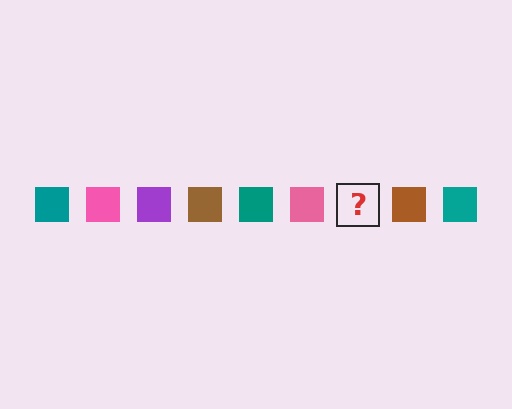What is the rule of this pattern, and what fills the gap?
The rule is that the pattern cycles through teal, pink, purple, brown squares. The gap should be filled with a purple square.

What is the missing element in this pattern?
The missing element is a purple square.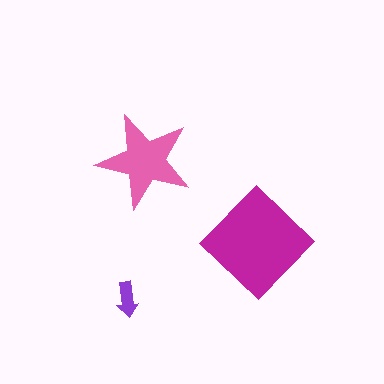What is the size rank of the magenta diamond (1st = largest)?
1st.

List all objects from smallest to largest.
The purple arrow, the pink star, the magenta diamond.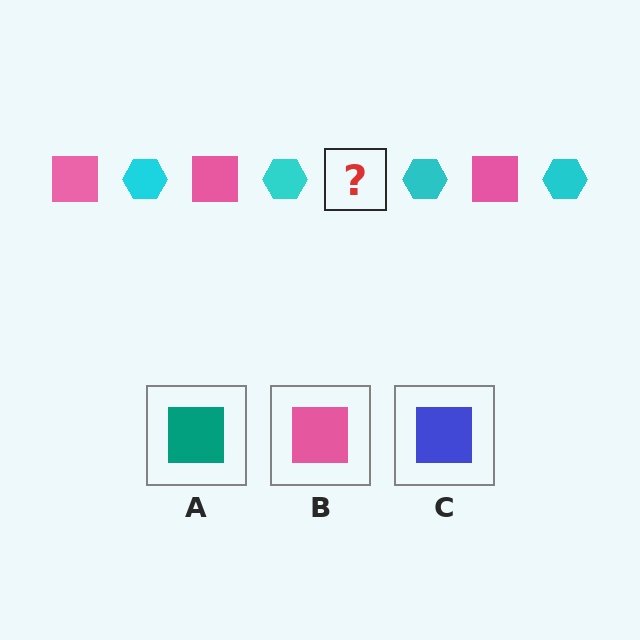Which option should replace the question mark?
Option B.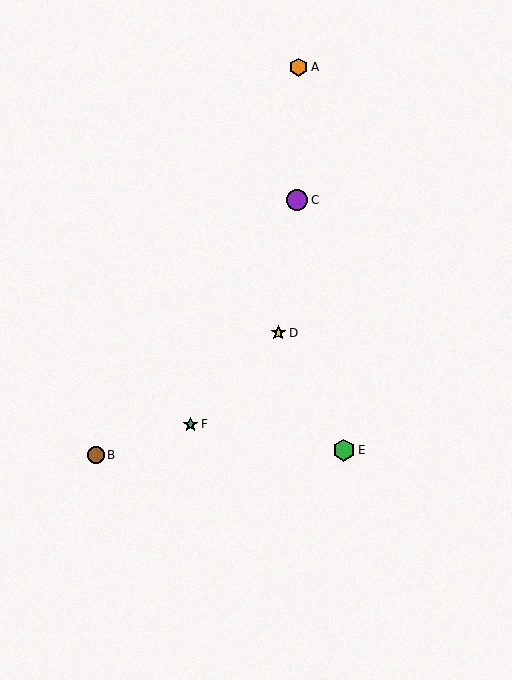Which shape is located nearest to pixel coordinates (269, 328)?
The yellow star (labeled D) at (278, 333) is nearest to that location.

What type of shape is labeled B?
Shape B is a brown circle.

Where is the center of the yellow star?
The center of the yellow star is at (278, 333).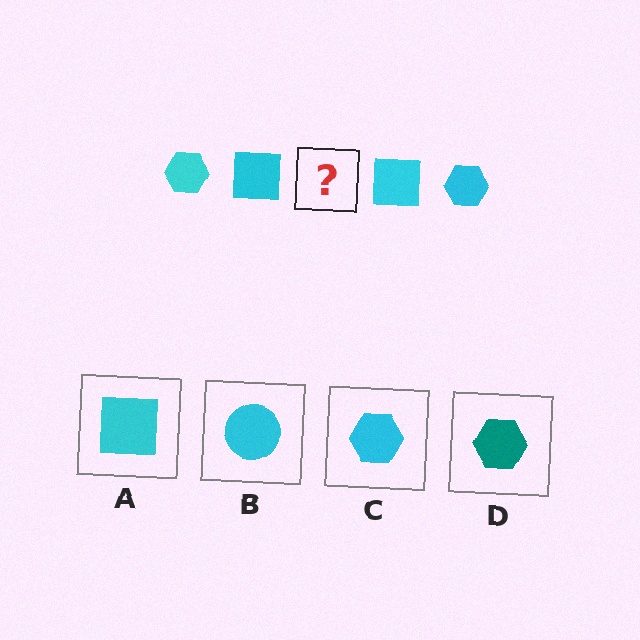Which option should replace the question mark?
Option C.